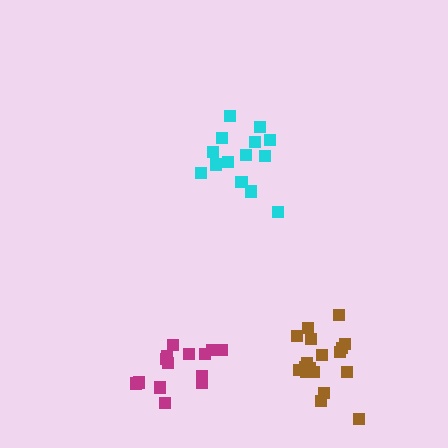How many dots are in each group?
Group 1: 14 dots, Group 2: 18 dots, Group 3: 14 dots (46 total).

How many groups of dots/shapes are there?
There are 3 groups.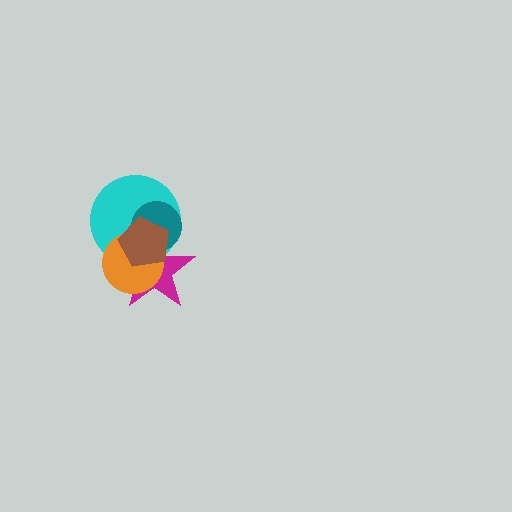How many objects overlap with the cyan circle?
4 objects overlap with the cyan circle.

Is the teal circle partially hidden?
Yes, it is partially covered by another shape.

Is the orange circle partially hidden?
Yes, it is partially covered by another shape.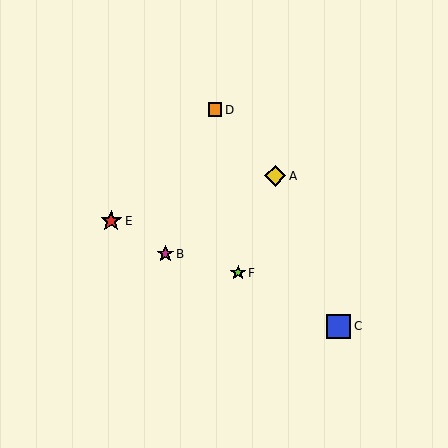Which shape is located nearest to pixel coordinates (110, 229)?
The red star (labeled E) at (111, 221) is nearest to that location.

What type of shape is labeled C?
Shape C is a blue square.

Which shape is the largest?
The blue square (labeled C) is the largest.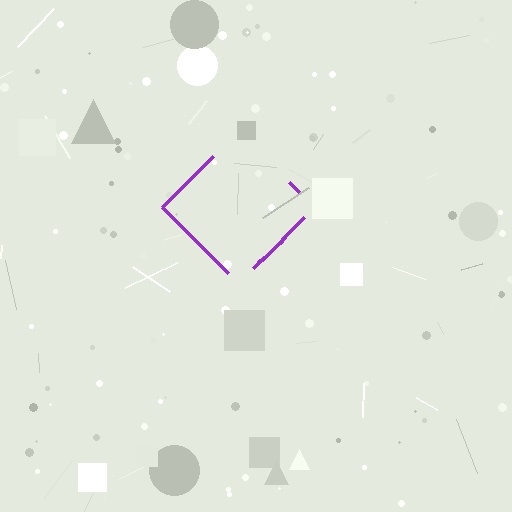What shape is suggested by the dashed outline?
The dashed outline suggests a diamond.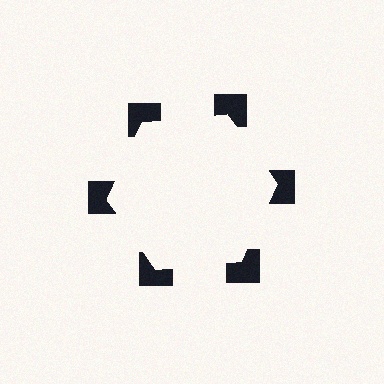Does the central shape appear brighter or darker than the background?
It typically appears slightly brighter than the background, even though no actual brightness change is drawn.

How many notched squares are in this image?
There are 6 — one at each vertex of the illusory hexagon.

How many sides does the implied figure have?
6 sides.